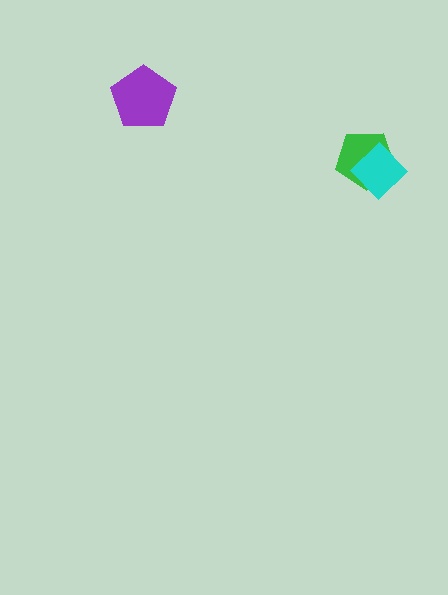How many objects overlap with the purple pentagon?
0 objects overlap with the purple pentagon.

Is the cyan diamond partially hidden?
No, no other shape covers it.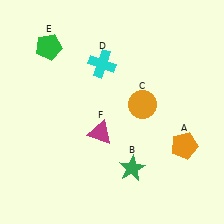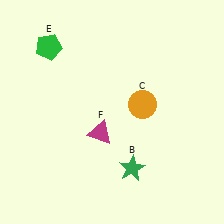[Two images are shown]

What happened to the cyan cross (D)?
The cyan cross (D) was removed in Image 2. It was in the top-left area of Image 1.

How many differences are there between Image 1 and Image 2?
There are 2 differences between the two images.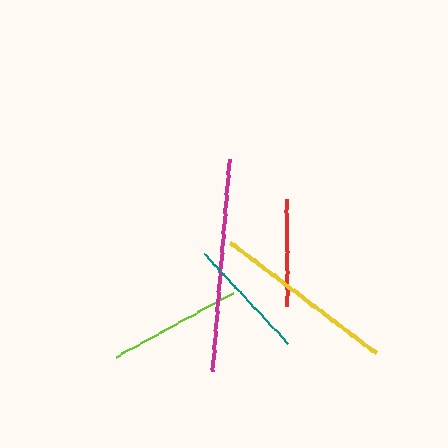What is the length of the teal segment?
The teal segment is approximately 123 pixels long.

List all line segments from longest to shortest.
From longest to shortest: magenta, yellow, lime, teal, red.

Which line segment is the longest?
The magenta line is the longest at approximately 213 pixels.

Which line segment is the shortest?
The red line is the shortest at approximately 106 pixels.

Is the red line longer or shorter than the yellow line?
The yellow line is longer than the red line.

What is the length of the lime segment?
The lime segment is approximately 133 pixels long.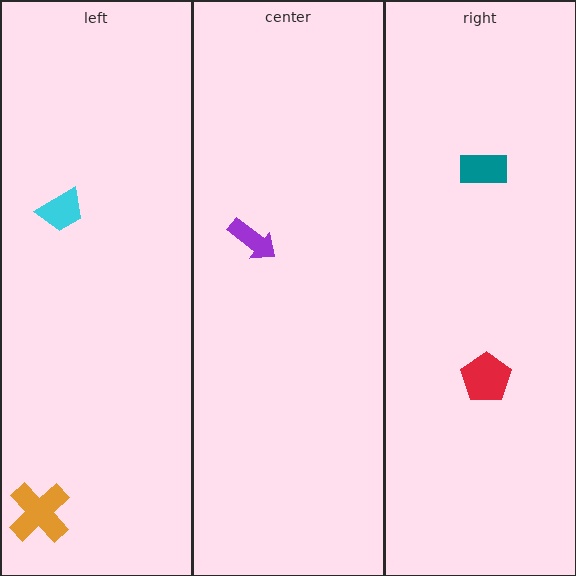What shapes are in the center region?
The purple arrow.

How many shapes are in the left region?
2.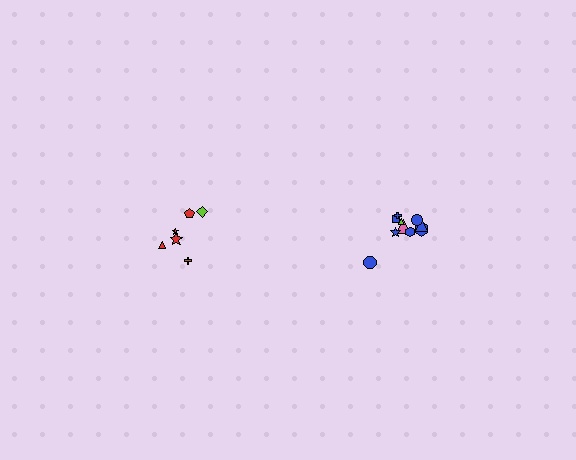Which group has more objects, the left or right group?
The right group.